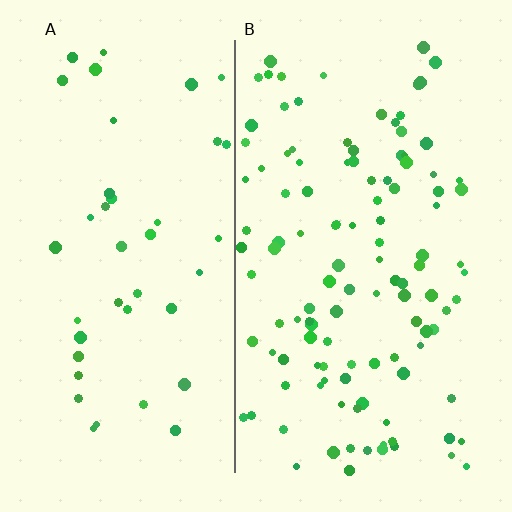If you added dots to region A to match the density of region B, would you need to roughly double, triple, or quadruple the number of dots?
Approximately triple.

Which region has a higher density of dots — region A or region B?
B (the right).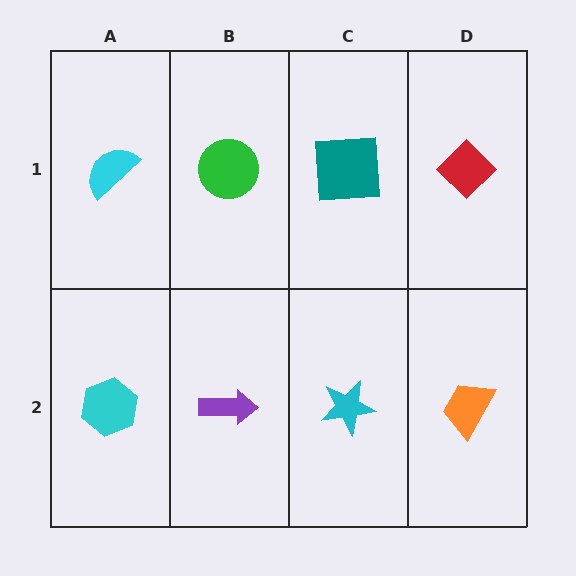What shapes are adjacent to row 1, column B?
A purple arrow (row 2, column B), a cyan semicircle (row 1, column A), a teal square (row 1, column C).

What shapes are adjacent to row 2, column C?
A teal square (row 1, column C), a purple arrow (row 2, column B), an orange trapezoid (row 2, column D).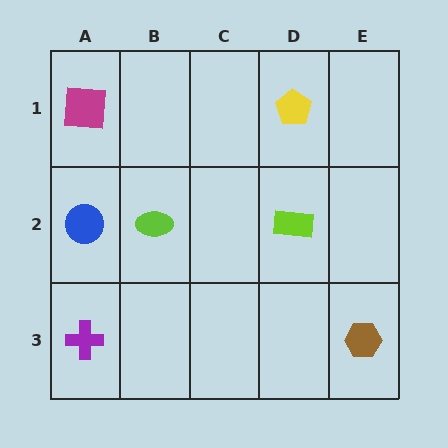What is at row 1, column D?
A yellow pentagon.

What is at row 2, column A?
A blue circle.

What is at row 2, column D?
A lime rectangle.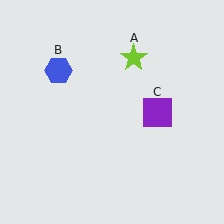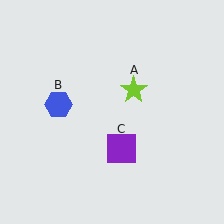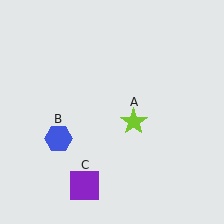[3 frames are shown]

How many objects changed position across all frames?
3 objects changed position: lime star (object A), blue hexagon (object B), purple square (object C).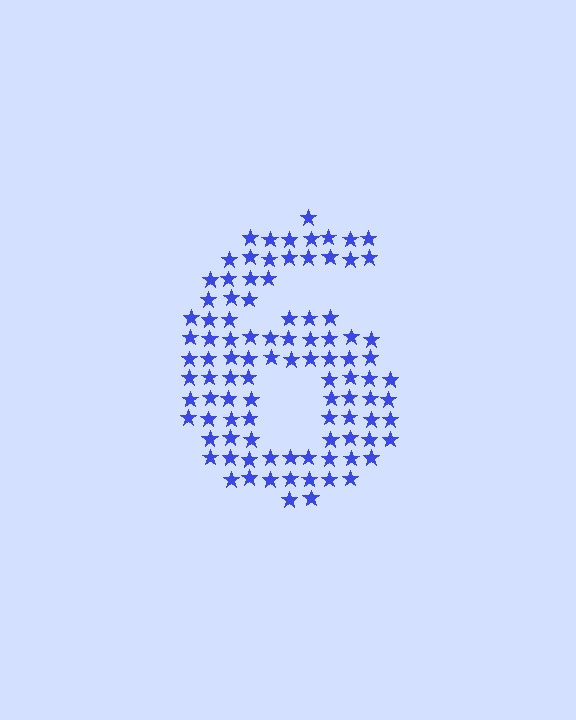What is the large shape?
The large shape is the digit 6.